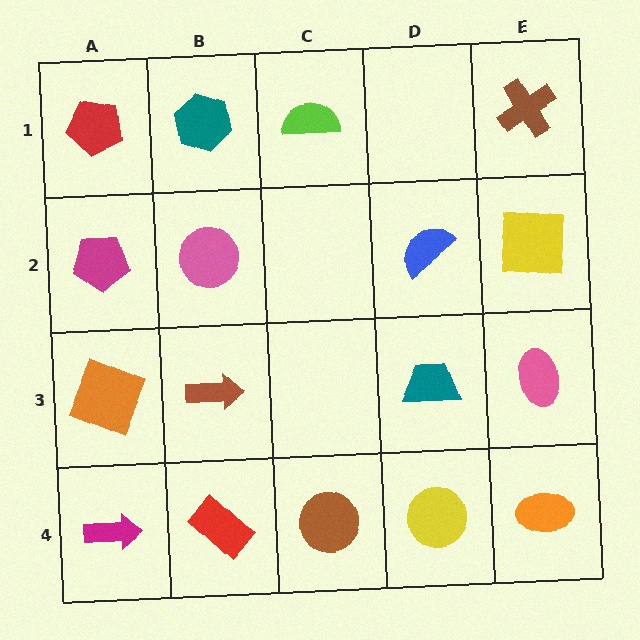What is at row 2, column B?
A pink circle.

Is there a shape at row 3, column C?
No, that cell is empty.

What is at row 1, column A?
A red pentagon.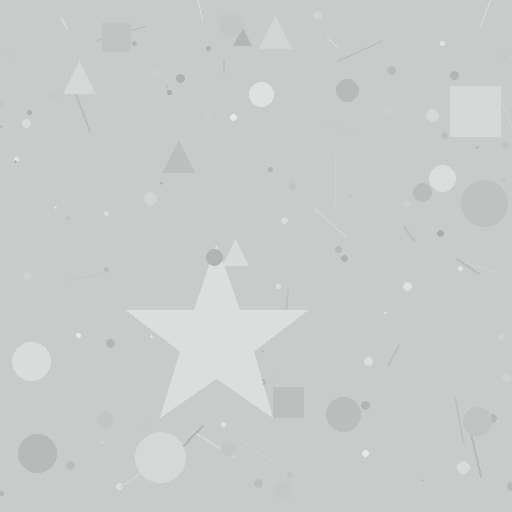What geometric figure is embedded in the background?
A star is embedded in the background.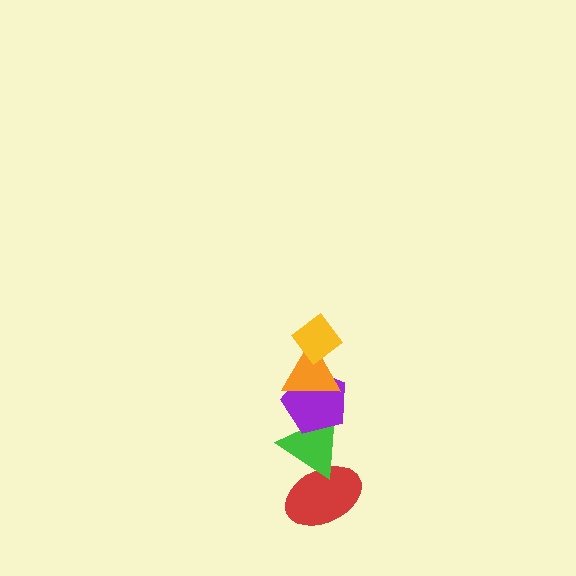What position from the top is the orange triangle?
The orange triangle is 2nd from the top.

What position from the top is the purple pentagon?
The purple pentagon is 3rd from the top.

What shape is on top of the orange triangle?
The yellow diamond is on top of the orange triangle.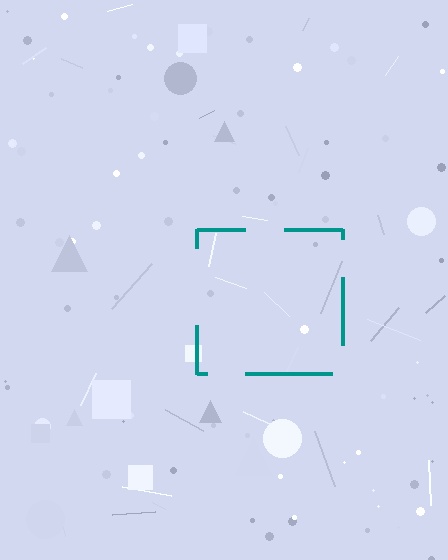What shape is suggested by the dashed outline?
The dashed outline suggests a square.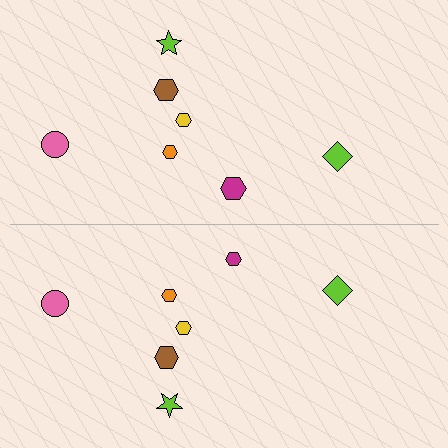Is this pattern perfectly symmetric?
No, the pattern is not perfectly symmetric. The magenta hexagon on the bottom side has a different size than its mirror counterpart.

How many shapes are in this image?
There are 14 shapes in this image.